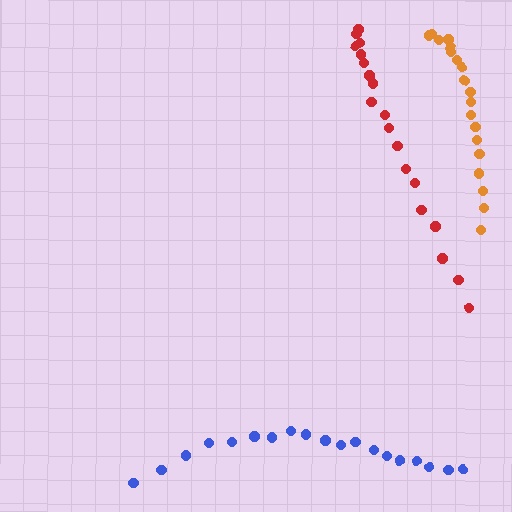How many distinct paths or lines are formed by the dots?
There are 3 distinct paths.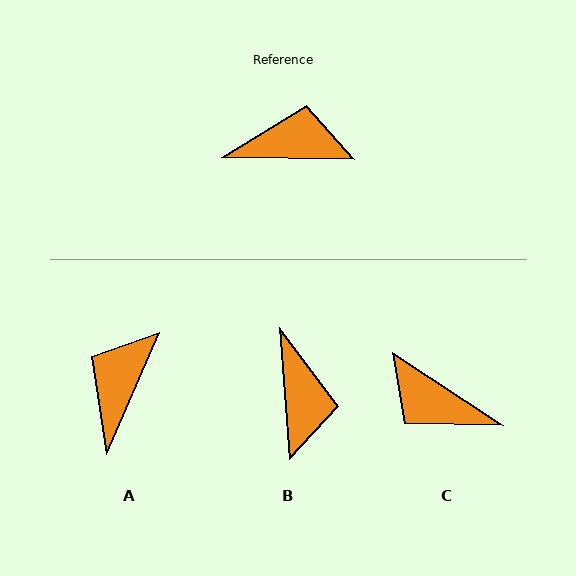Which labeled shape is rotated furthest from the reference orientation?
C, about 147 degrees away.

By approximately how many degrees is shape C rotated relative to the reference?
Approximately 147 degrees counter-clockwise.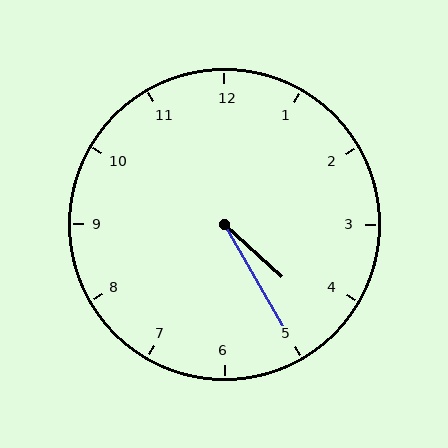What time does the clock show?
4:25.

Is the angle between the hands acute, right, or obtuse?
It is acute.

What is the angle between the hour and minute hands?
Approximately 18 degrees.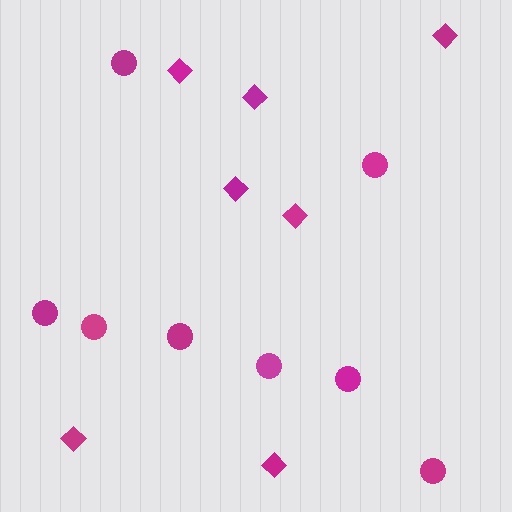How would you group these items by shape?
There are 2 groups: one group of circles (8) and one group of diamonds (7).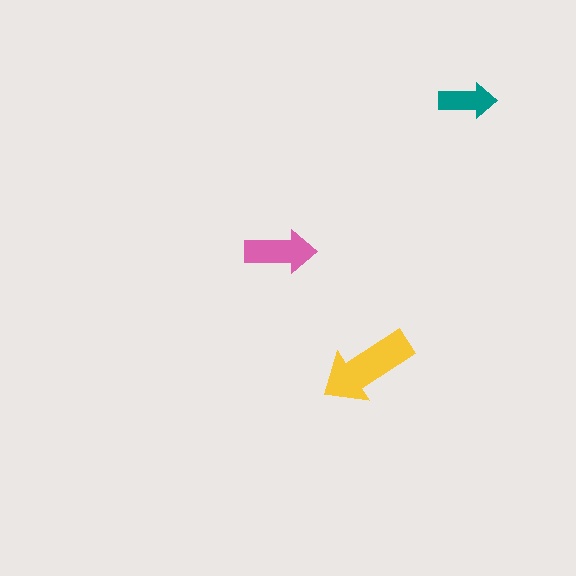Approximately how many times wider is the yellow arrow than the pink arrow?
About 1.5 times wider.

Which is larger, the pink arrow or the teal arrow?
The pink one.